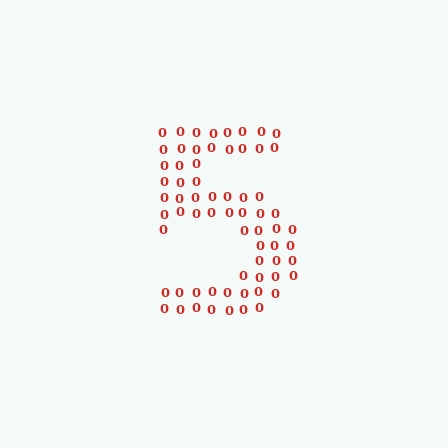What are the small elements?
The small elements are digit 0's.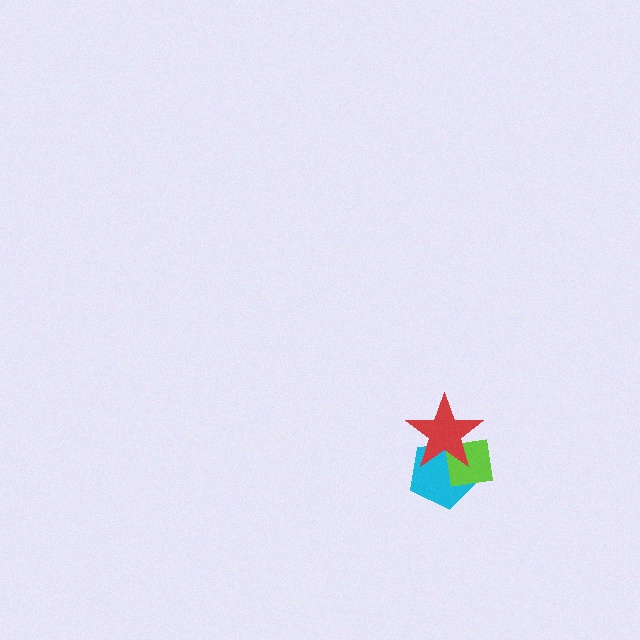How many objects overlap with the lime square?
2 objects overlap with the lime square.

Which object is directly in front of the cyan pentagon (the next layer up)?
The lime square is directly in front of the cyan pentagon.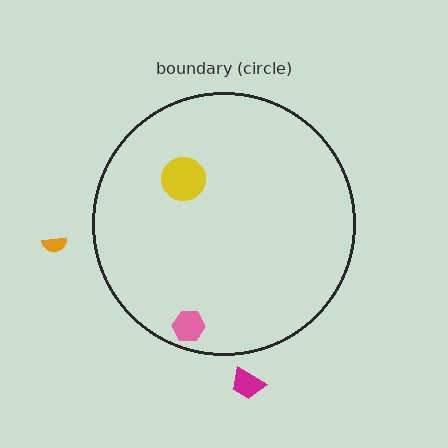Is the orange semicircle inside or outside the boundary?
Outside.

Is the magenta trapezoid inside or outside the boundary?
Outside.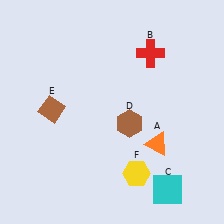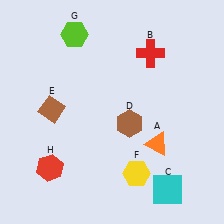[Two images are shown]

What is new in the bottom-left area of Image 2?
A red hexagon (H) was added in the bottom-left area of Image 2.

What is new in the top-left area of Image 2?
A lime hexagon (G) was added in the top-left area of Image 2.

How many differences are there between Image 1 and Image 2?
There are 2 differences between the two images.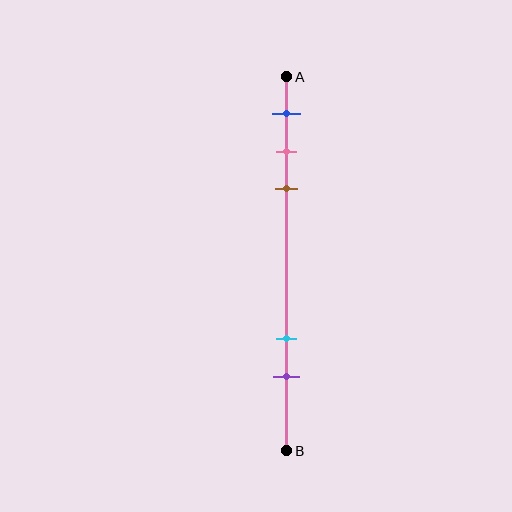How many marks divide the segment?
There are 5 marks dividing the segment.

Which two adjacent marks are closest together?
The pink and brown marks are the closest adjacent pair.